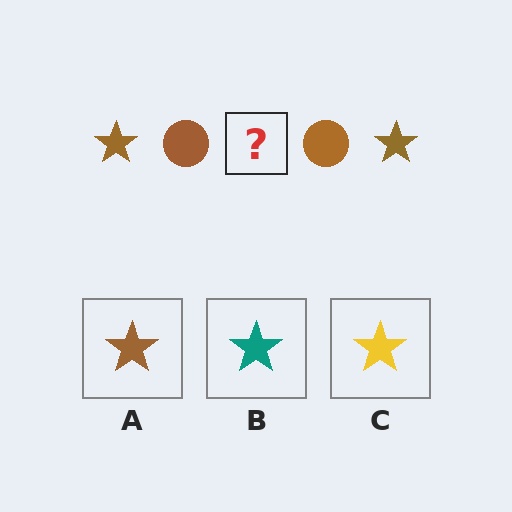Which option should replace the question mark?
Option A.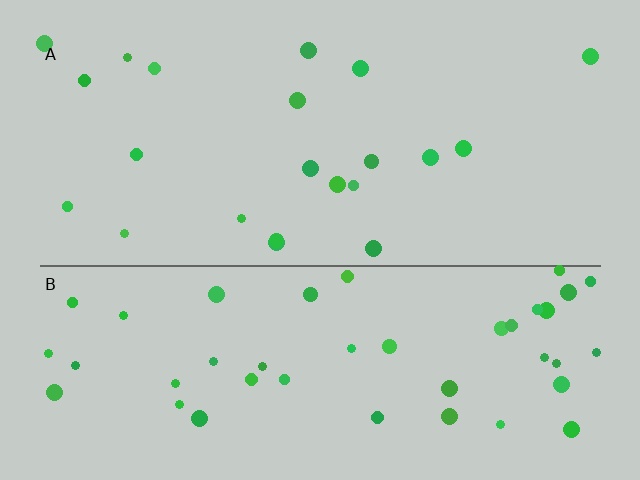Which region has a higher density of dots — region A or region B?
B (the bottom).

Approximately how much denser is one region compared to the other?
Approximately 2.0× — region B over region A.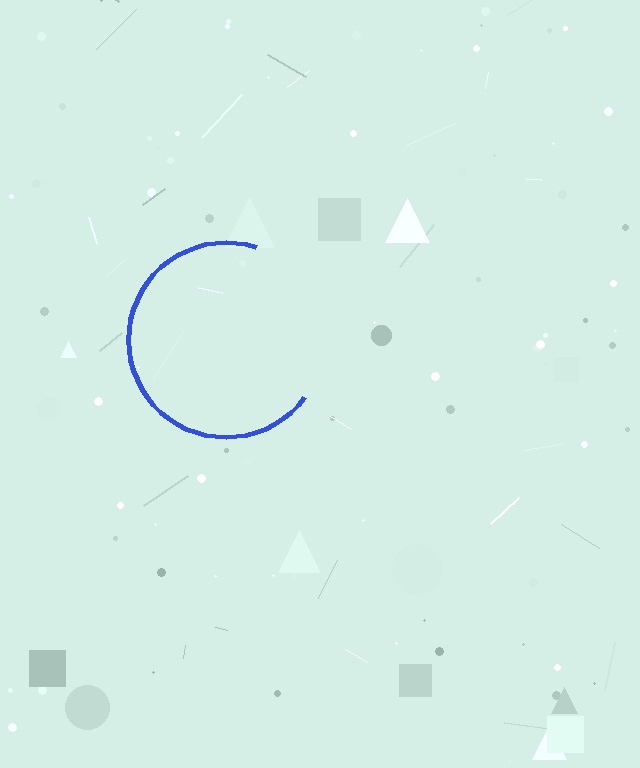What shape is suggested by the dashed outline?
The dashed outline suggests a circle.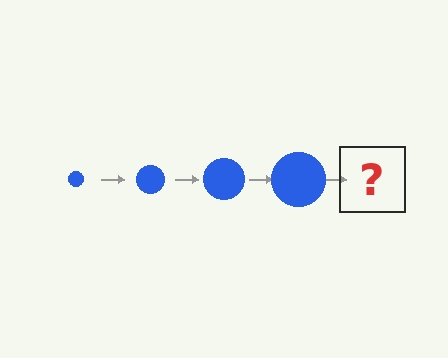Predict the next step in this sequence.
The next step is a blue circle, larger than the previous one.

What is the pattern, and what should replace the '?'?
The pattern is that the circle gets progressively larger each step. The '?' should be a blue circle, larger than the previous one.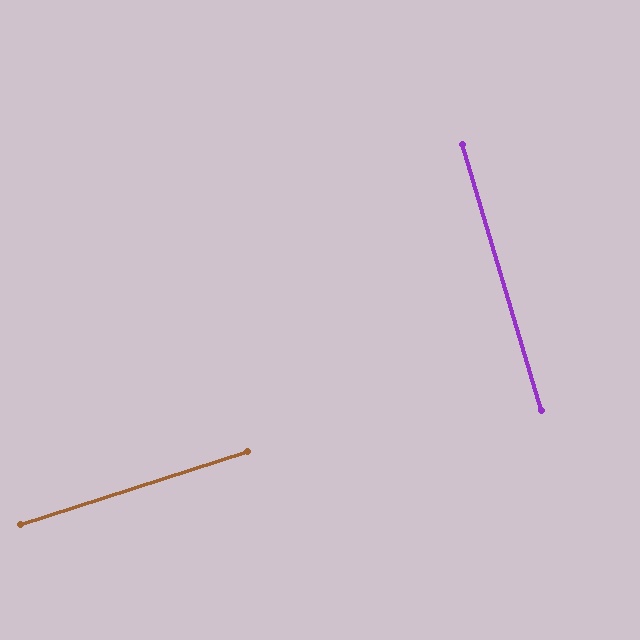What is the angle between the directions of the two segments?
Approximately 89 degrees.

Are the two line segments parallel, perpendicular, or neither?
Perpendicular — they meet at approximately 89°.